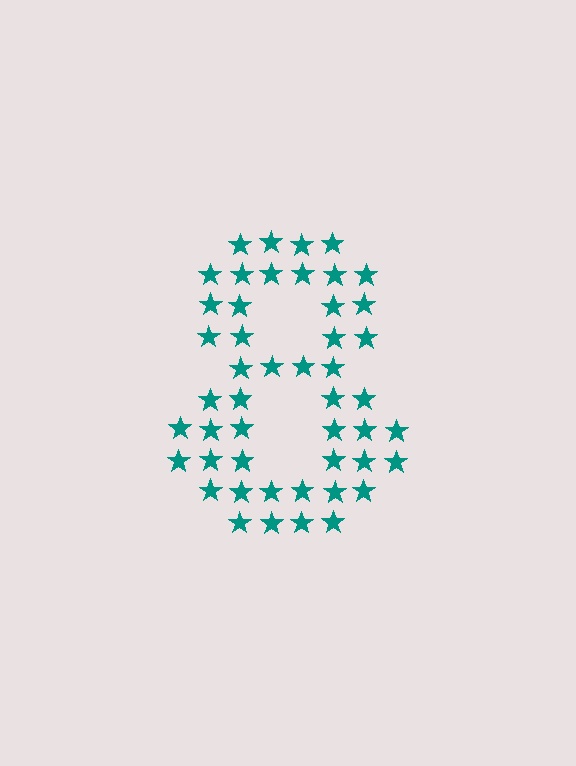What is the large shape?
The large shape is the digit 8.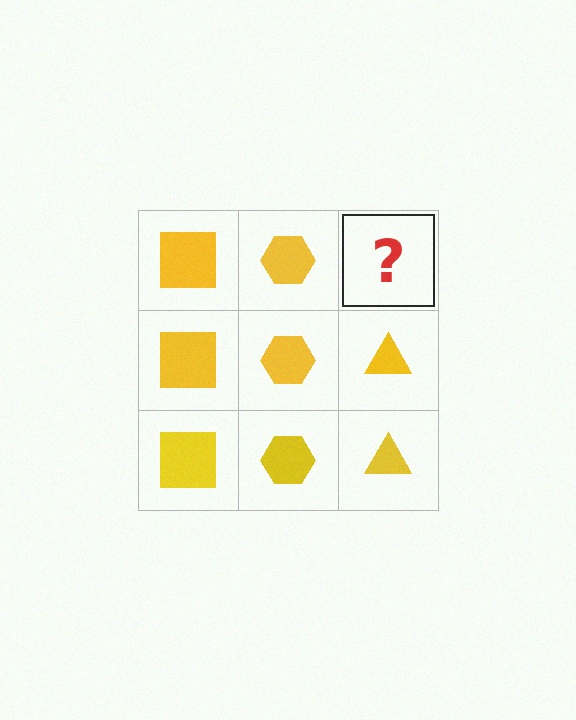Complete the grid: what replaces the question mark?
The question mark should be replaced with a yellow triangle.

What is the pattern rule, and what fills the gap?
The rule is that each column has a consistent shape. The gap should be filled with a yellow triangle.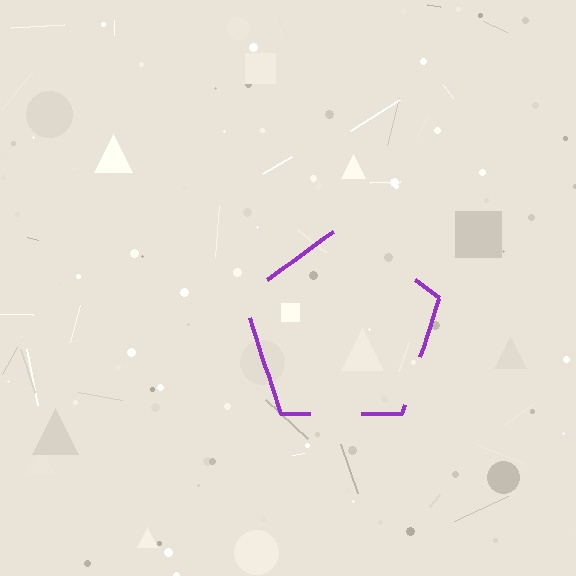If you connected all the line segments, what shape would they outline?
They would outline a pentagon.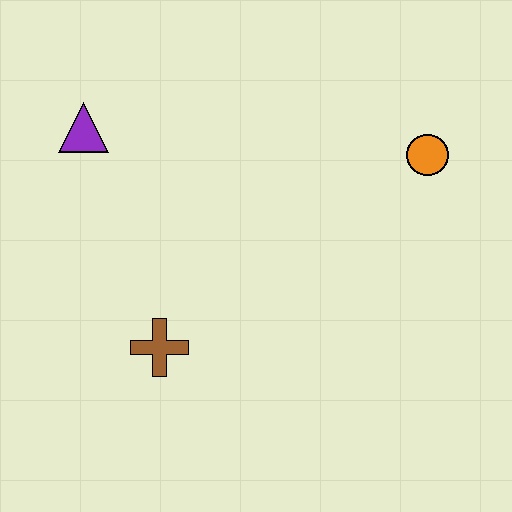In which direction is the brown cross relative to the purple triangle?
The brown cross is below the purple triangle.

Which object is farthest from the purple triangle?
The orange circle is farthest from the purple triangle.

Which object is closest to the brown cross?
The purple triangle is closest to the brown cross.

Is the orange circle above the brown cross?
Yes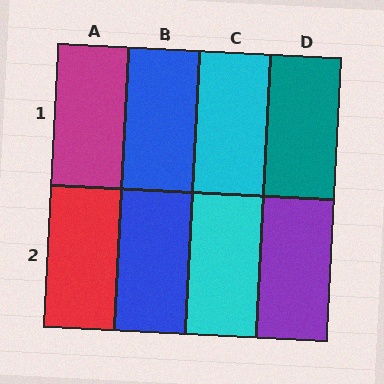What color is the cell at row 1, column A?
Magenta.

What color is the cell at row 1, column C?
Cyan.